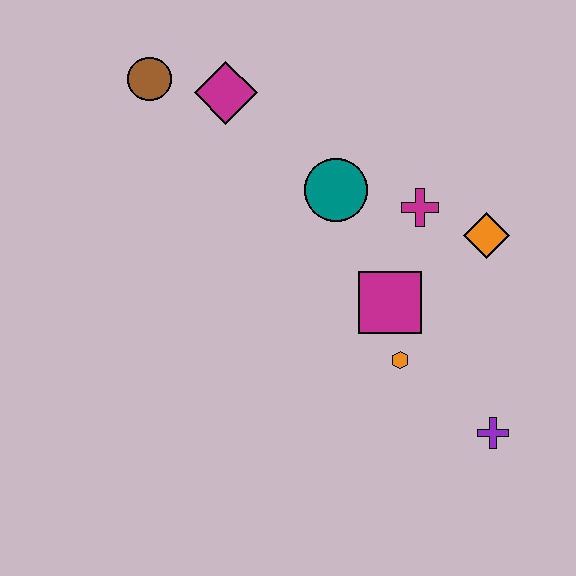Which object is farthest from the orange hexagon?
The brown circle is farthest from the orange hexagon.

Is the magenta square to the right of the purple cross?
No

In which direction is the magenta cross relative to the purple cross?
The magenta cross is above the purple cross.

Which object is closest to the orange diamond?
The magenta cross is closest to the orange diamond.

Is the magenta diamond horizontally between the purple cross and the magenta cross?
No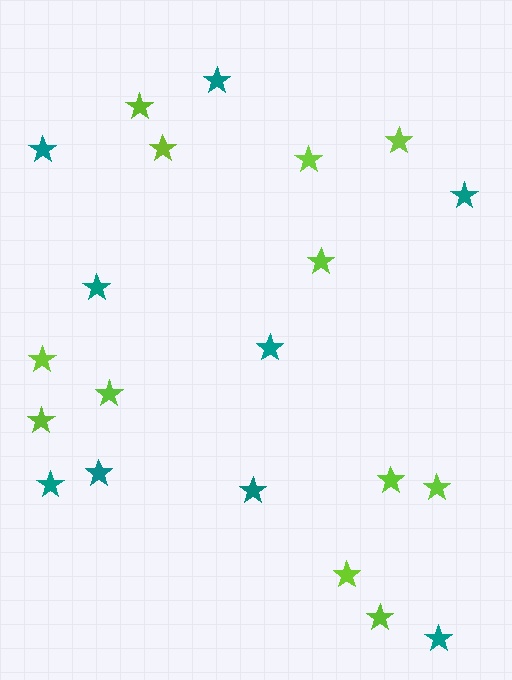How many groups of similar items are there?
There are 2 groups: one group of lime stars (12) and one group of teal stars (9).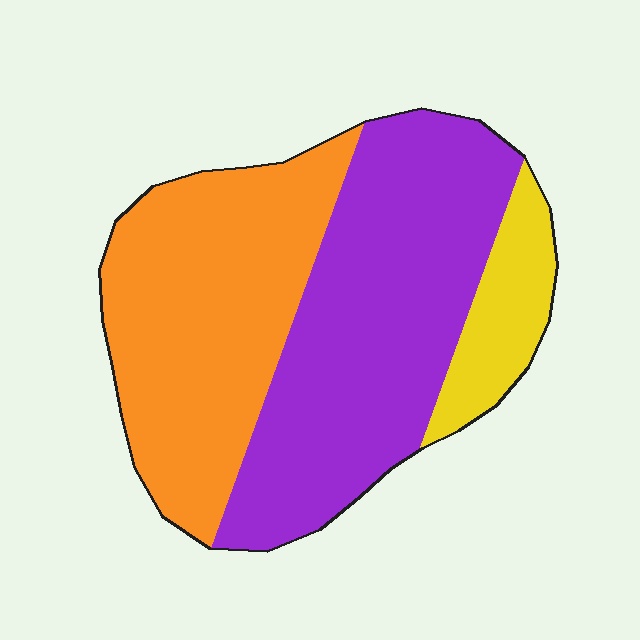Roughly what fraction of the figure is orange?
Orange takes up between a quarter and a half of the figure.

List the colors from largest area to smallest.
From largest to smallest: purple, orange, yellow.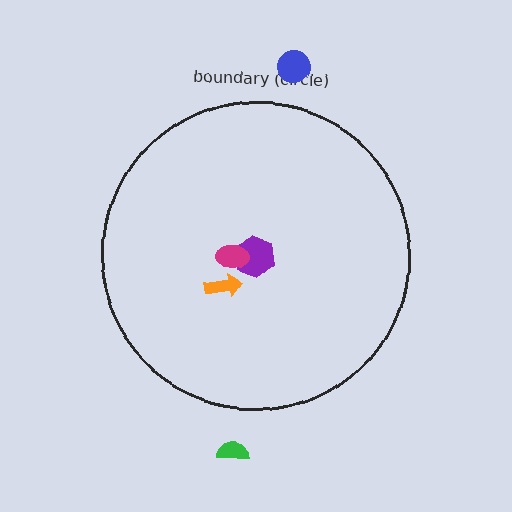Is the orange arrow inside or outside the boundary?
Inside.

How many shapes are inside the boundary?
3 inside, 2 outside.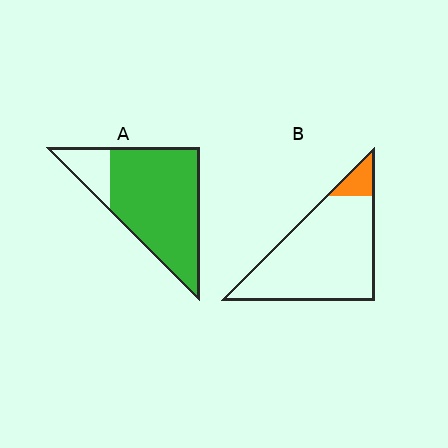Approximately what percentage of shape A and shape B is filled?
A is approximately 85% and B is approximately 10%.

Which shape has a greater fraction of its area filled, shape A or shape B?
Shape A.